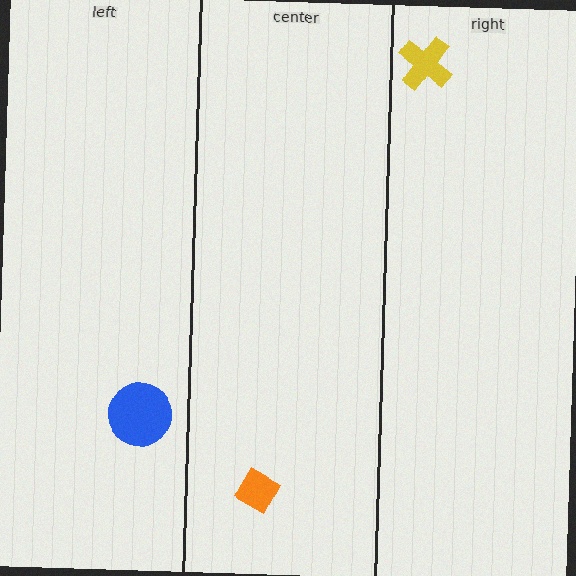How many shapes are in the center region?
1.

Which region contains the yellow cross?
The right region.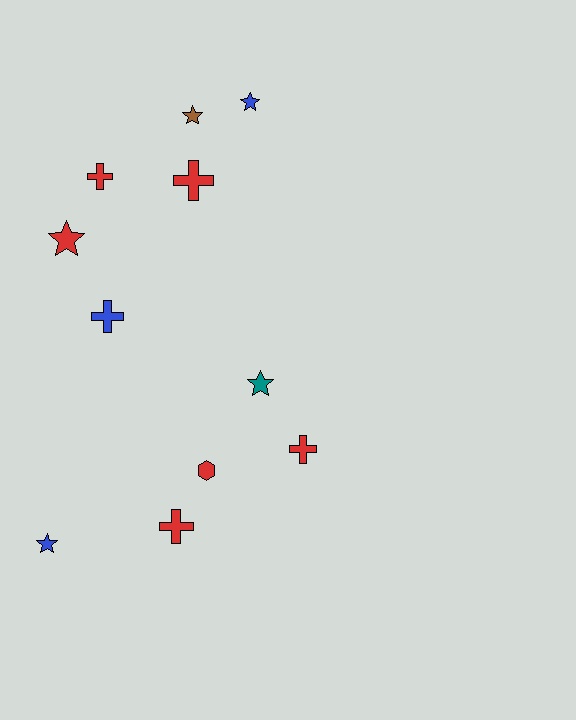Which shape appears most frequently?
Star, with 5 objects.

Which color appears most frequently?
Red, with 6 objects.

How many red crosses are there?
There are 4 red crosses.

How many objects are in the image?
There are 11 objects.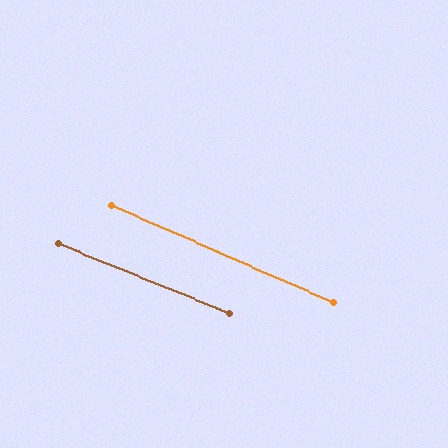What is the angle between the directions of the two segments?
Approximately 1 degree.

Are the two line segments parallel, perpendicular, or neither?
Parallel — their directions differ by only 1.4°.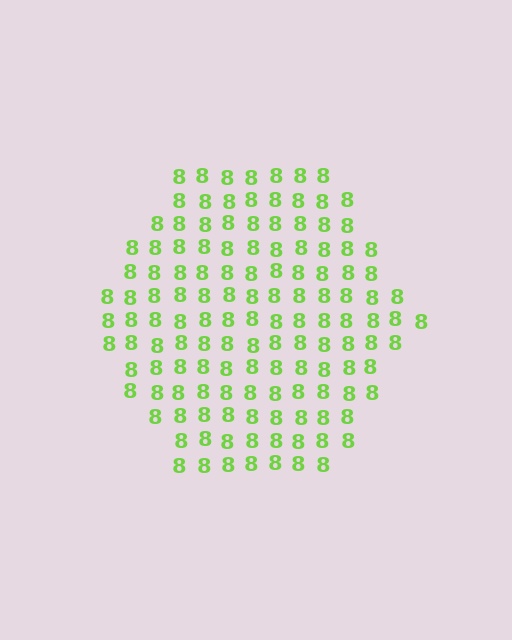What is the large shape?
The large shape is a hexagon.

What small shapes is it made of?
It is made of small digit 8's.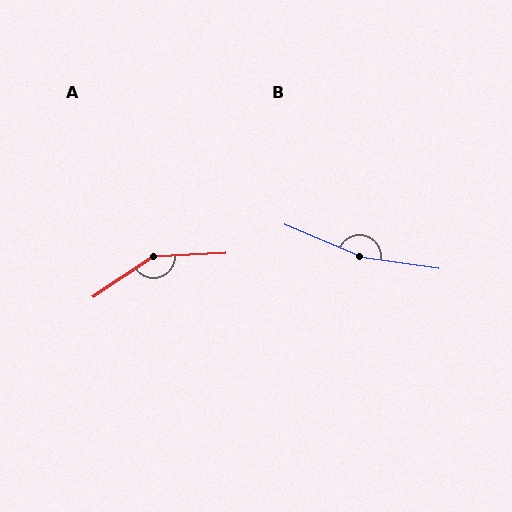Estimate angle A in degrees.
Approximately 149 degrees.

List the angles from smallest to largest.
A (149°), B (165°).